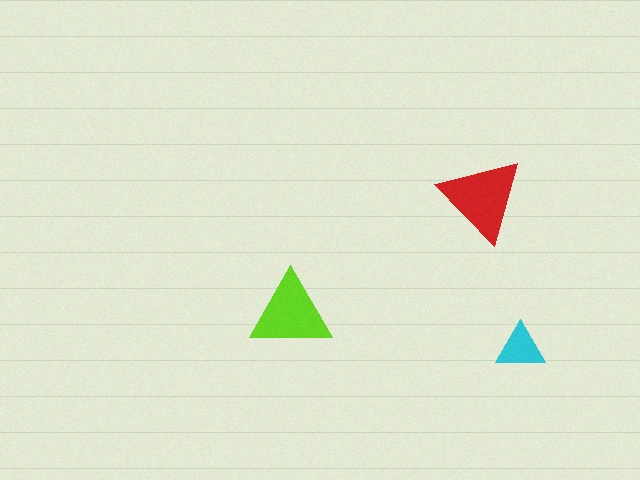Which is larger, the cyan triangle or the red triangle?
The red one.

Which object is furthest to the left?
The lime triangle is leftmost.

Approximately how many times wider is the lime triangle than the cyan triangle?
About 1.5 times wider.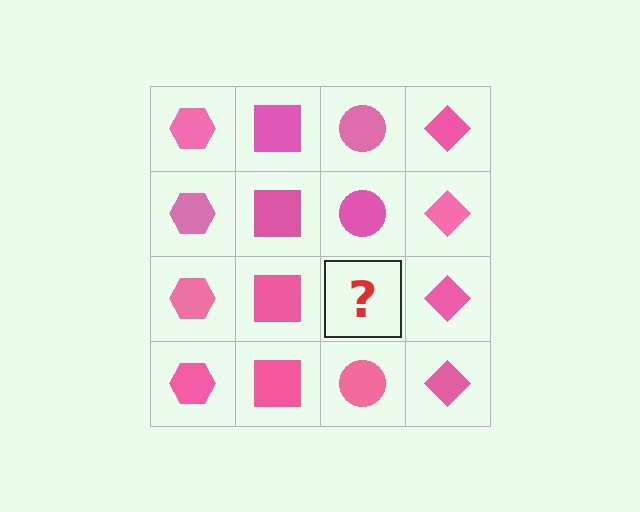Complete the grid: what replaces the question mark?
The question mark should be replaced with a pink circle.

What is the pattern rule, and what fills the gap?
The rule is that each column has a consistent shape. The gap should be filled with a pink circle.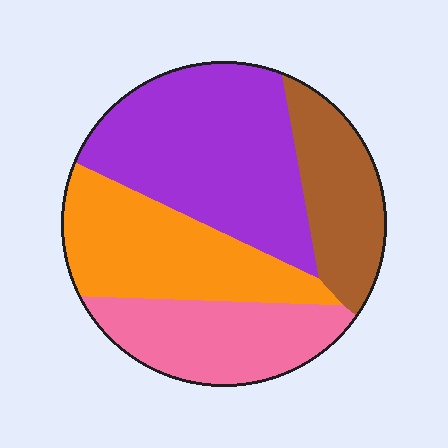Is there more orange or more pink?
Orange.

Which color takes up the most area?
Purple, at roughly 35%.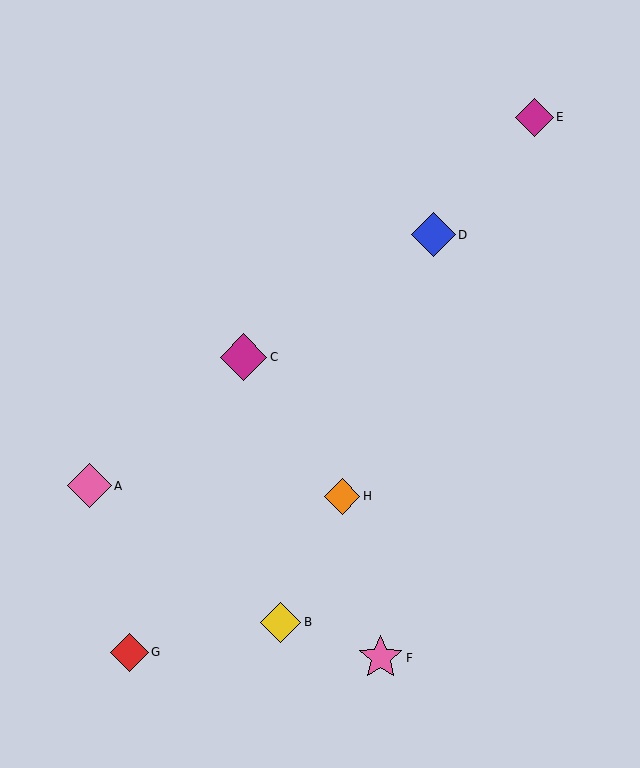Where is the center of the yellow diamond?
The center of the yellow diamond is at (281, 622).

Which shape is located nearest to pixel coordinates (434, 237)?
The blue diamond (labeled D) at (433, 235) is nearest to that location.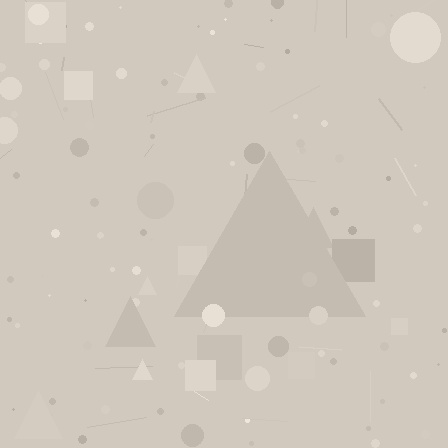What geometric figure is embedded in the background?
A triangle is embedded in the background.